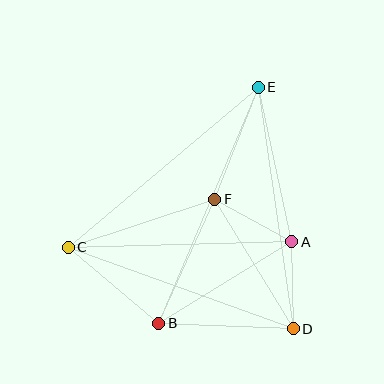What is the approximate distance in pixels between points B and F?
The distance between B and F is approximately 136 pixels.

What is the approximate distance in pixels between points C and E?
The distance between C and E is approximately 248 pixels.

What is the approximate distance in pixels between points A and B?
The distance between A and B is approximately 156 pixels.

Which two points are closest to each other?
Points A and D are closest to each other.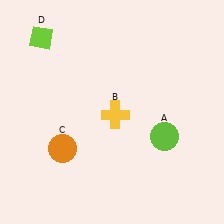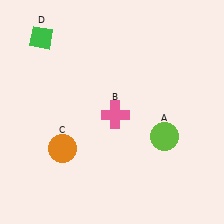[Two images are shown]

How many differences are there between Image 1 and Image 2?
There are 2 differences between the two images.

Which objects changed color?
B changed from yellow to pink. D changed from lime to green.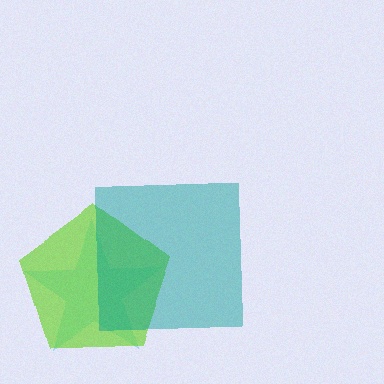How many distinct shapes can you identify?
There are 3 distinct shapes: a cyan star, a lime pentagon, a teal square.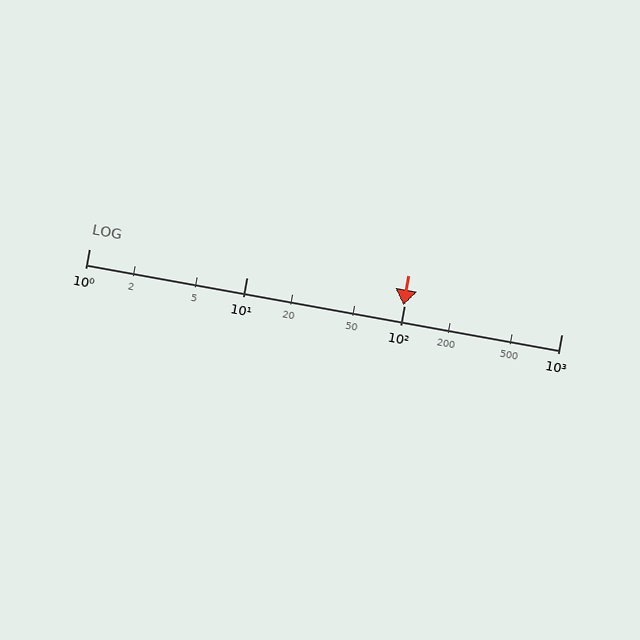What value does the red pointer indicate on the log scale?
The pointer indicates approximately 99.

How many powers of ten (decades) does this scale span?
The scale spans 3 decades, from 1 to 1000.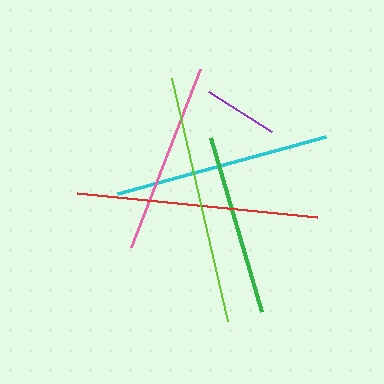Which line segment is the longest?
The lime line is the longest at approximately 249 pixels.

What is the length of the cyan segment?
The cyan segment is approximately 215 pixels long.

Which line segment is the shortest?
The purple line is the shortest at approximately 75 pixels.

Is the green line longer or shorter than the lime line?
The lime line is longer than the green line.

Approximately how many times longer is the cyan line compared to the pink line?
The cyan line is approximately 1.1 times the length of the pink line.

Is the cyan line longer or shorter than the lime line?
The lime line is longer than the cyan line.